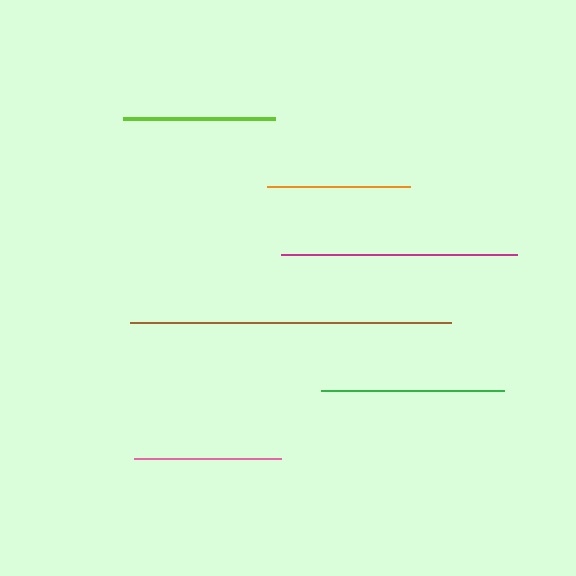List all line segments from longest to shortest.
From longest to shortest: brown, magenta, green, lime, pink, orange.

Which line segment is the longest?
The brown line is the longest at approximately 322 pixels.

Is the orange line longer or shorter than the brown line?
The brown line is longer than the orange line.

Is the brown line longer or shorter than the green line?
The brown line is longer than the green line.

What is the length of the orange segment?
The orange segment is approximately 143 pixels long.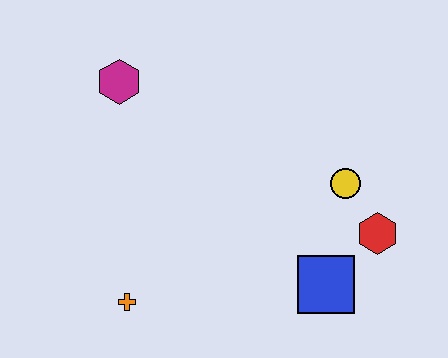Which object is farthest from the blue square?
The magenta hexagon is farthest from the blue square.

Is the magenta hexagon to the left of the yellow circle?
Yes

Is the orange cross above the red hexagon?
No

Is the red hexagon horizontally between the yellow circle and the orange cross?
No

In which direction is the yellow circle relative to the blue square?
The yellow circle is above the blue square.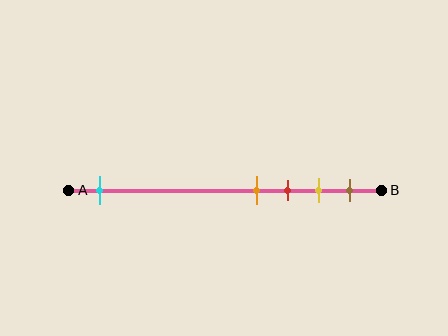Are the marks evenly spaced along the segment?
No, the marks are not evenly spaced.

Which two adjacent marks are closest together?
The orange and red marks are the closest adjacent pair.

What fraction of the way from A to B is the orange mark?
The orange mark is approximately 60% (0.6) of the way from A to B.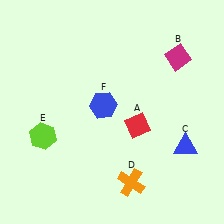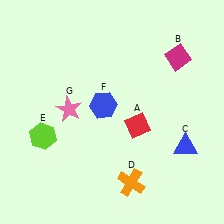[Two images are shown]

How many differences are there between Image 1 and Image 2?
There is 1 difference between the two images.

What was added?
A pink star (G) was added in Image 2.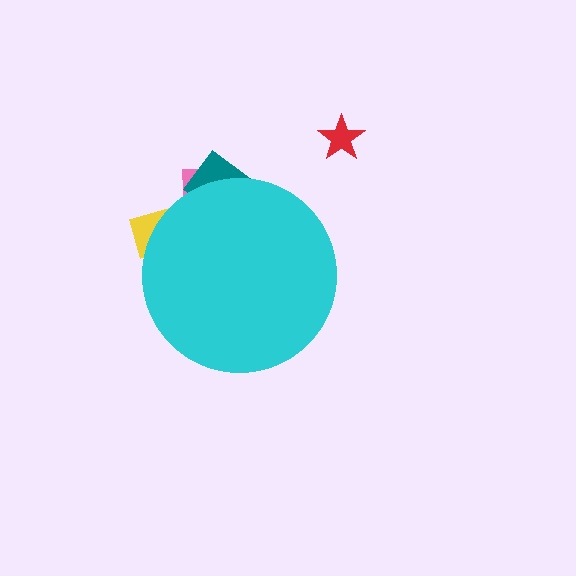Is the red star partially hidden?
No, the red star is fully visible.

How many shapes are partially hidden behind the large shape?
3 shapes are partially hidden.